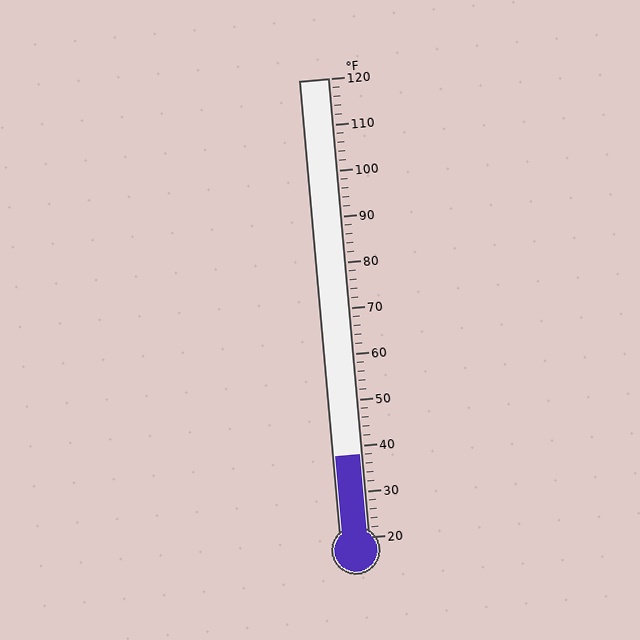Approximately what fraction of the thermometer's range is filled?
The thermometer is filled to approximately 20% of its range.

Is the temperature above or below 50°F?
The temperature is below 50°F.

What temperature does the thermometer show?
The thermometer shows approximately 38°F.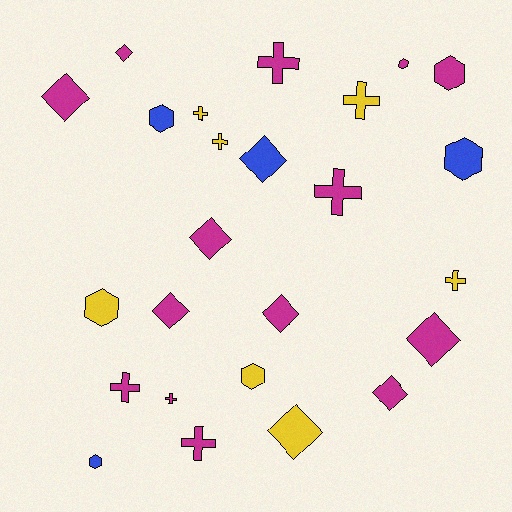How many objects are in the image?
There are 25 objects.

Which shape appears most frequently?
Cross, with 9 objects.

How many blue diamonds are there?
There is 1 blue diamond.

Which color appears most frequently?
Magenta, with 14 objects.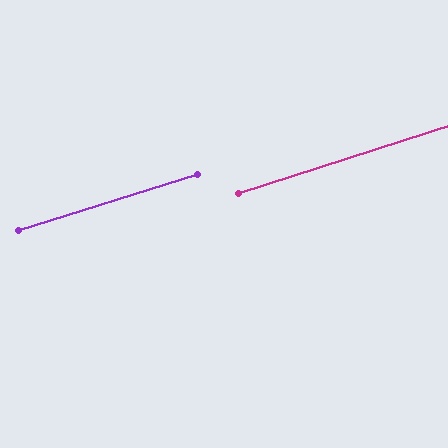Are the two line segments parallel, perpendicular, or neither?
Parallel — their directions differ by only 0.4°.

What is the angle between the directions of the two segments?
Approximately 0 degrees.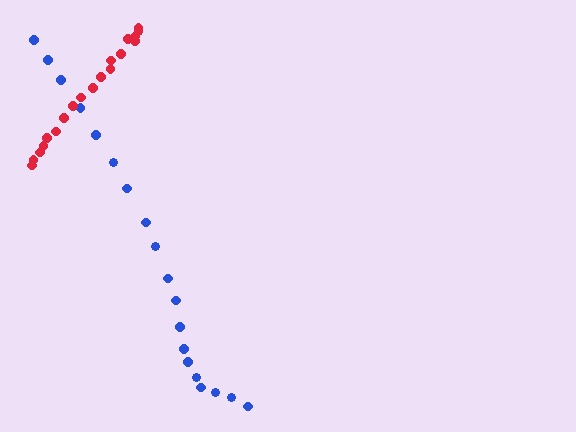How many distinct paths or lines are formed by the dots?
There are 2 distinct paths.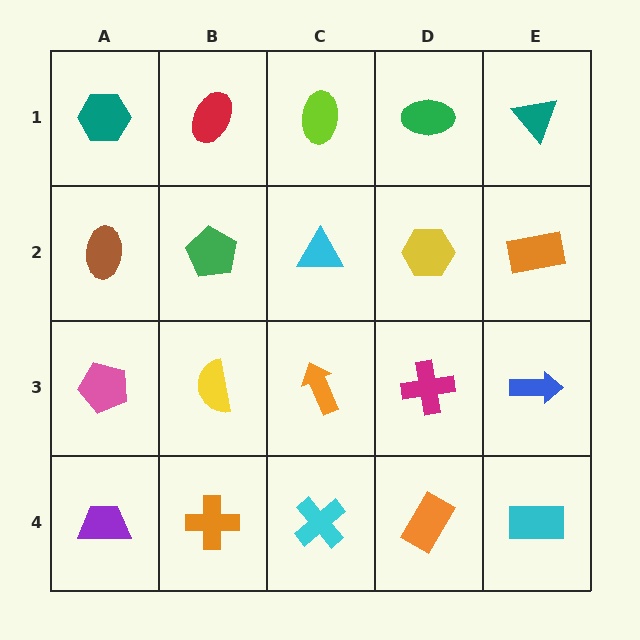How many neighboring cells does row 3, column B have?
4.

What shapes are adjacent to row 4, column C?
An orange arrow (row 3, column C), an orange cross (row 4, column B), an orange rectangle (row 4, column D).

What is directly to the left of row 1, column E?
A green ellipse.